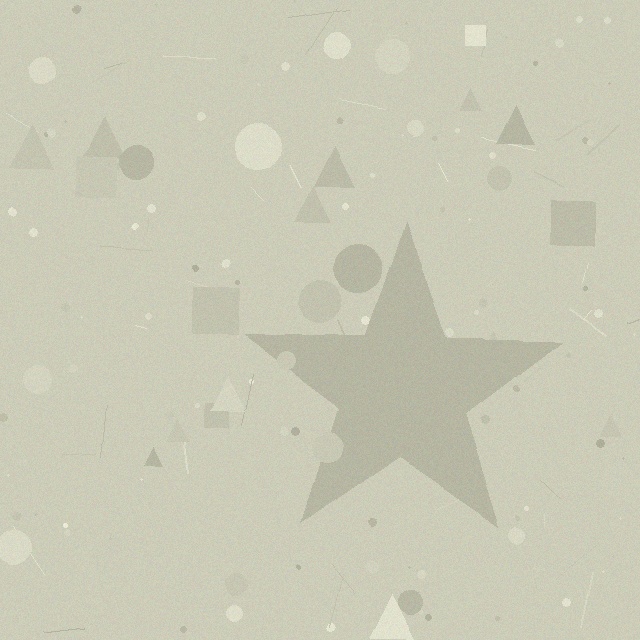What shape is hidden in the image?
A star is hidden in the image.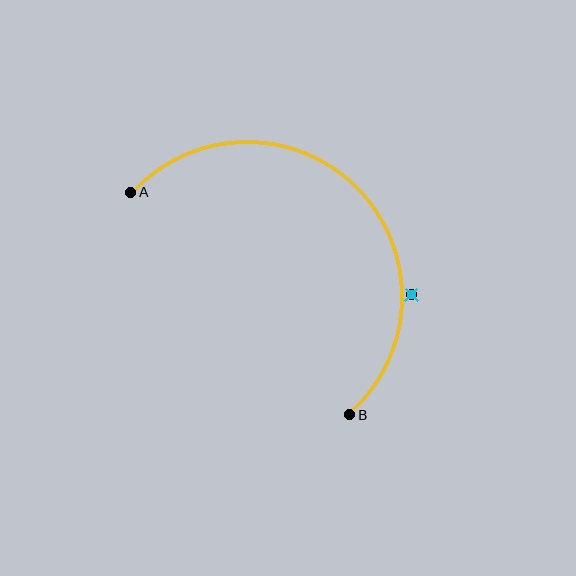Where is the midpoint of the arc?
The arc midpoint is the point on the curve farthest from the straight line joining A and B. It sits above and to the right of that line.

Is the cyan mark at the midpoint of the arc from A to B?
No — the cyan mark does not lie on the arc at all. It sits slightly outside the curve.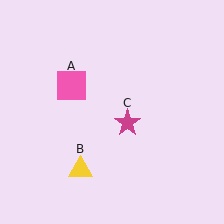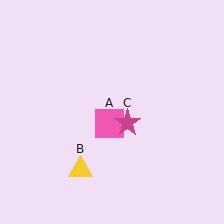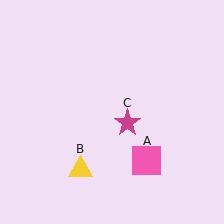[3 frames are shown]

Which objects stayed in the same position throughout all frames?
Yellow triangle (object B) and magenta star (object C) remained stationary.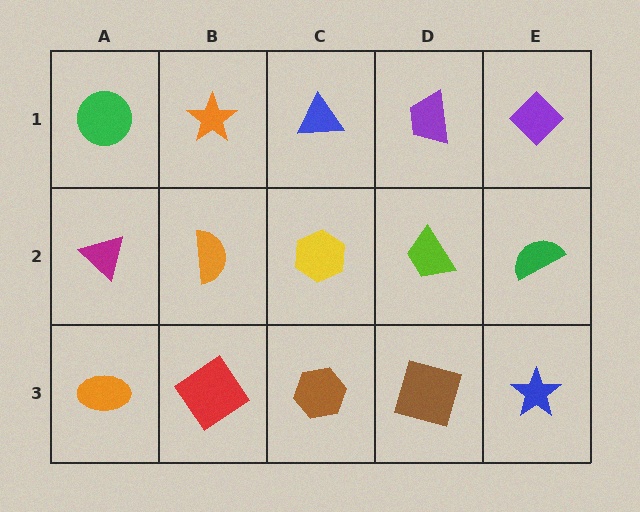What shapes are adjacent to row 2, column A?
A green circle (row 1, column A), an orange ellipse (row 3, column A), an orange semicircle (row 2, column B).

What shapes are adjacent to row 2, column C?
A blue triangle (row 1, column C), a brown hexagon (row 3, column C), an orange semicircle (row 2, column B), a lime trapezoid (row 2, column D).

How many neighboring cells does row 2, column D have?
4.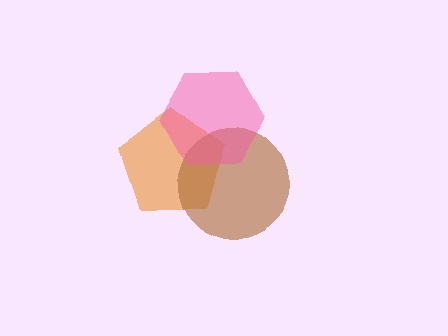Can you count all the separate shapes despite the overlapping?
Yes, there are 3 separate shapes.